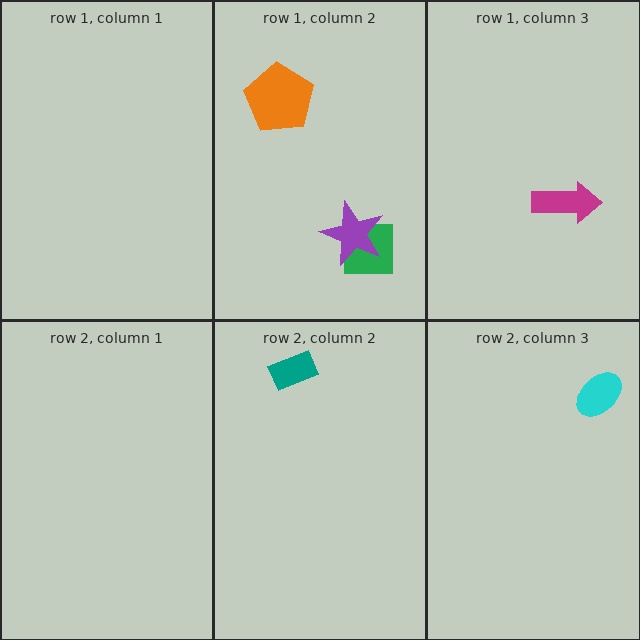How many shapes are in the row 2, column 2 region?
1.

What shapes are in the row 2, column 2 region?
The teal rectangle.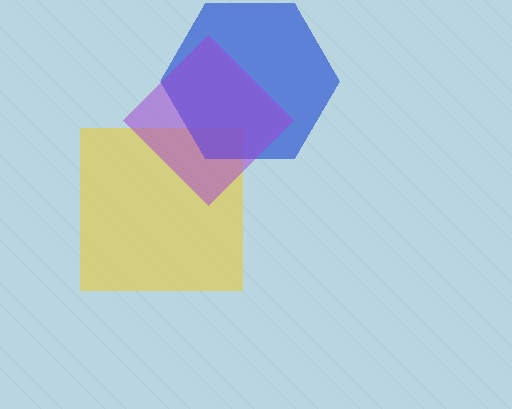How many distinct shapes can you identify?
There are 3 distinct shapes: a yellow square, a blue hexagon, a purple diamond.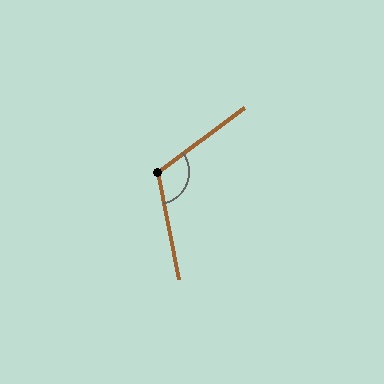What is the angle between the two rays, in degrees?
Approximately 115 degrees.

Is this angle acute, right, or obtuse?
It is obtuse.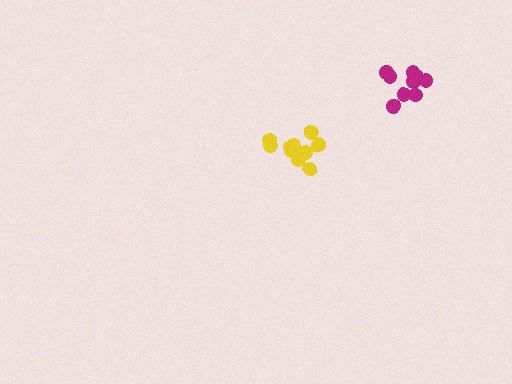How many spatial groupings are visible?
There are 2 spatial groupings.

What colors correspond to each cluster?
The clusters are colored: yellow, magenta.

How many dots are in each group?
Group 1: 10 dots, Group 2: 9 dots (19 total).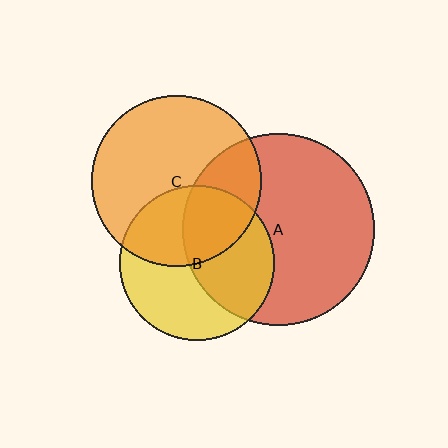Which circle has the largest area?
Circle A (red).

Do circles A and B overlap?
Yes.